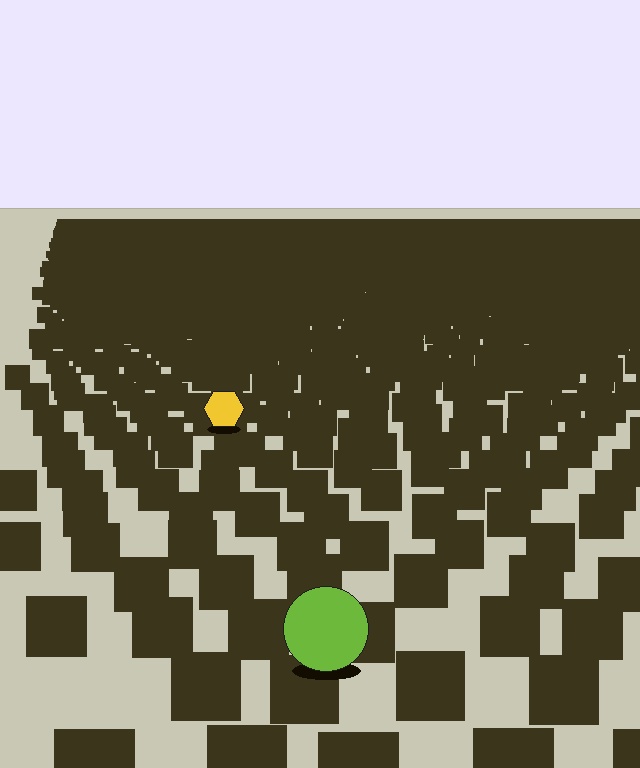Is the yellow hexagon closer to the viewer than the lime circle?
No. The lime circle is closer — you can tell from the texture gradient: the ground texture is coarser near it.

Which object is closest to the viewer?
The lime circle is closest. The texture marks near it are larger and more spread out.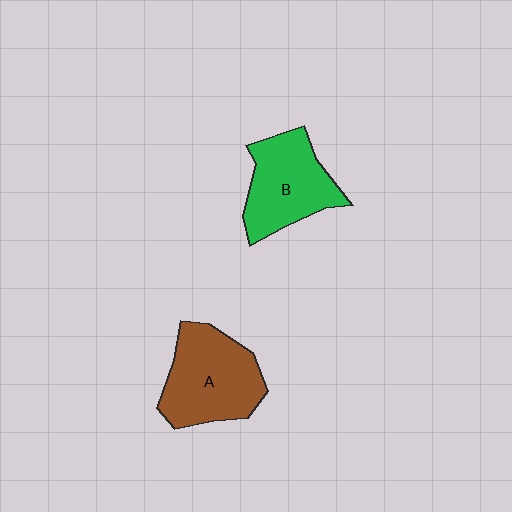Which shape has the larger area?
Shape A (brown).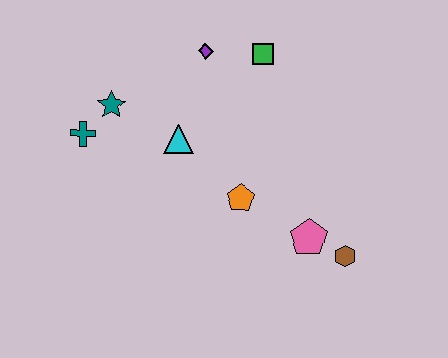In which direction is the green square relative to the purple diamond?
The green square is to the right of the purple diamond.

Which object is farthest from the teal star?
The brown hexagon is farthest from the teal star.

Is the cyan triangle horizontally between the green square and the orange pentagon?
No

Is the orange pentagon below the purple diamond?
Yes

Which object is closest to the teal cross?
The teal star is closest to the teal cross.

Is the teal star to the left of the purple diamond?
Yes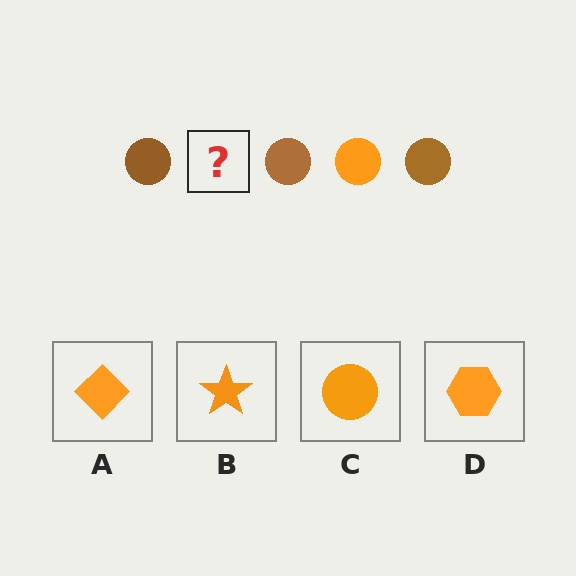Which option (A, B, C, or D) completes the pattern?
C.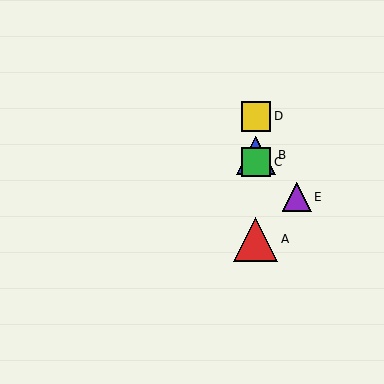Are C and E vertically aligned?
No, C is at x≈256 and E is at x≈297.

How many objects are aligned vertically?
4 objects (A, B, C, D) are aligned vertically.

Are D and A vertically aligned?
Yes, both are at x≈256.